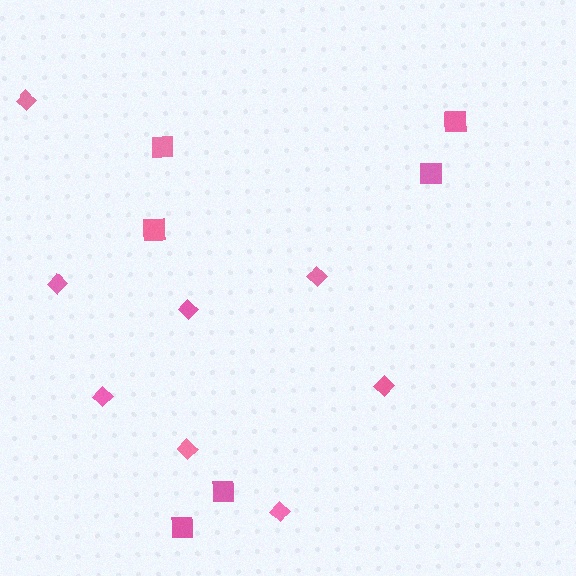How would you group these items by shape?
There are 2 groups: one group of squares (6) and one group of diamonds (8).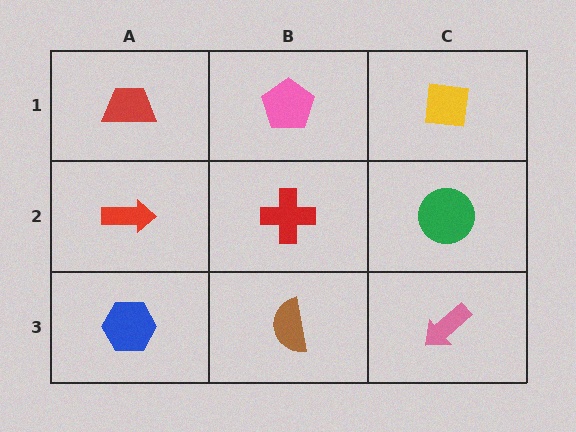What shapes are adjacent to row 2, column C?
A yellow square (row 1, column C), a pink arrow (row 3, column C), a red cross (row 2, column B).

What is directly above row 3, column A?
A red arrow.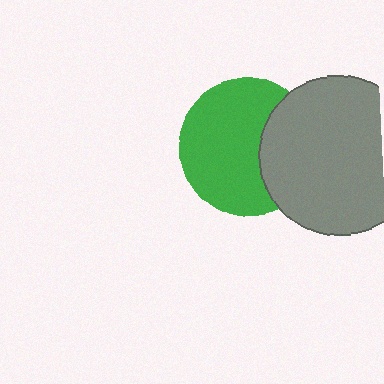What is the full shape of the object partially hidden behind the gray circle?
The partially hidden object is a green circle.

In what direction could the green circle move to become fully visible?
The green circle could move left. That would shift it out from behind the gray circle entirely.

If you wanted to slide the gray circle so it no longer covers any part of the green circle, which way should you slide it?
Slide it right — that is the most direct way to separate the two shapes.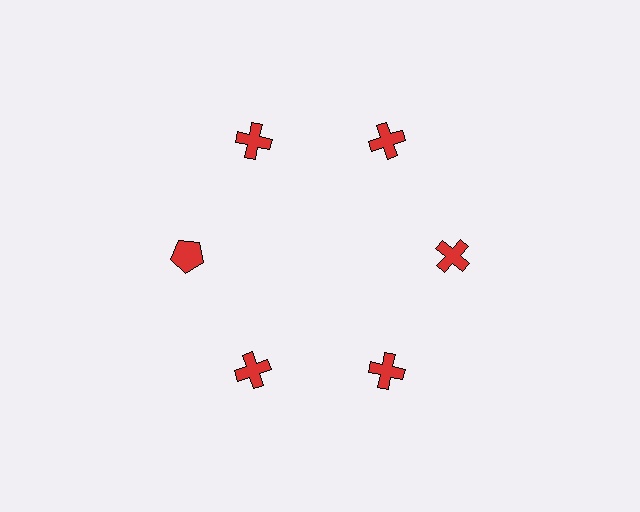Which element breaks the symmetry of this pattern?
The red pentagon at roughly the 9 o'clock position breaks the symmetry. All other shapes are red crosses.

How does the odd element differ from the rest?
It has a different shape: pentagon instead of cross.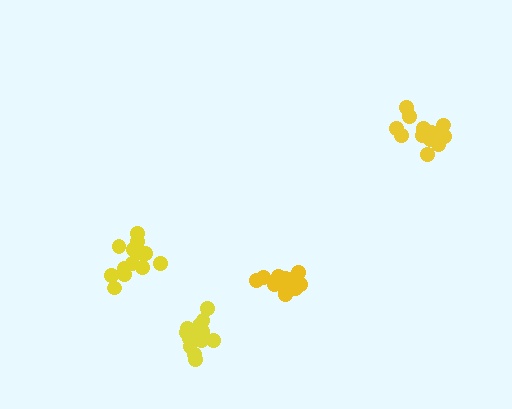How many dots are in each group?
Group 1: 15 dots, Group 2: 14 dots, Group 3: 12 dots, Group 4: 12 dots (53 total).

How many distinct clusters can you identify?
There are 4 distinct clusters.